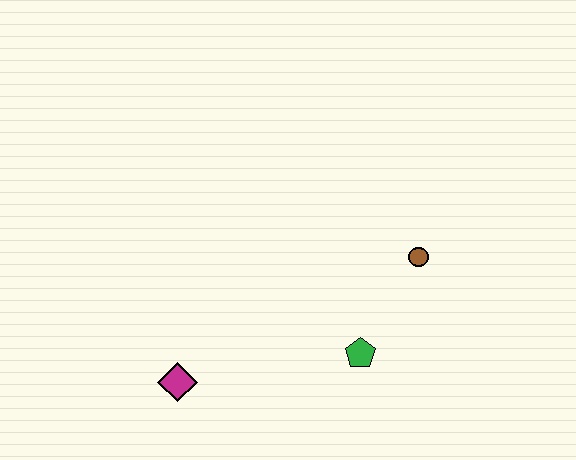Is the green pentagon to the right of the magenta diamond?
Yes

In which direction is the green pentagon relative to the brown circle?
The green pentagon is below the brown circle.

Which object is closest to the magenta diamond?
The green pentagon is closest to the magenta diamond.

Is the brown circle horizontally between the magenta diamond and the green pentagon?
No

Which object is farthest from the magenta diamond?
The brown circle is farthest from the magenta diamond.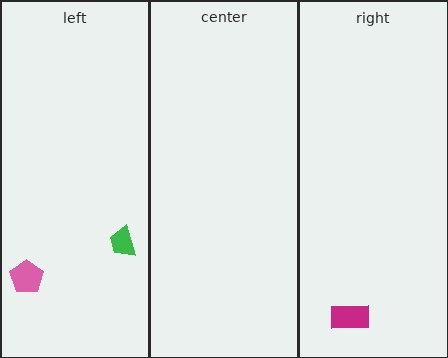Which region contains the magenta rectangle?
The right region.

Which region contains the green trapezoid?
The left region.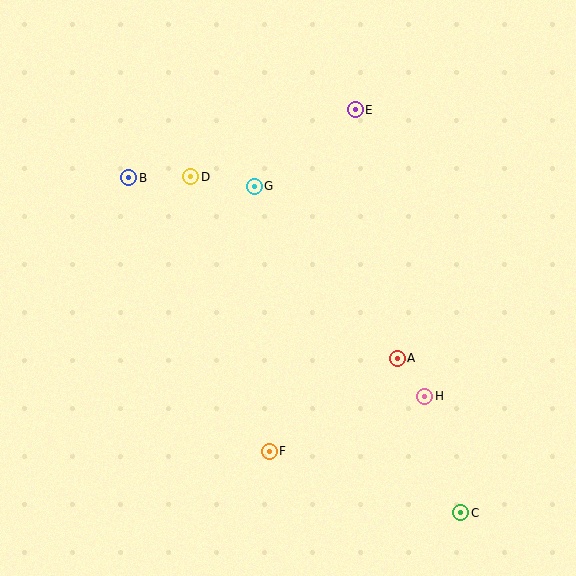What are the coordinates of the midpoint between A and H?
The midpoint between A and H is at (411, 377).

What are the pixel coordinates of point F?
Point F is at (269, 451).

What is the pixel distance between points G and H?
The distance between G and H is 270 pixels.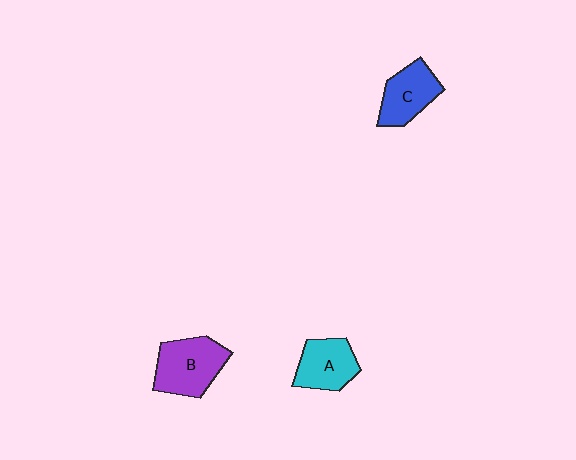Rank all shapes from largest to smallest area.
From largest to smallest: B (purple), C (blue), A (cyan).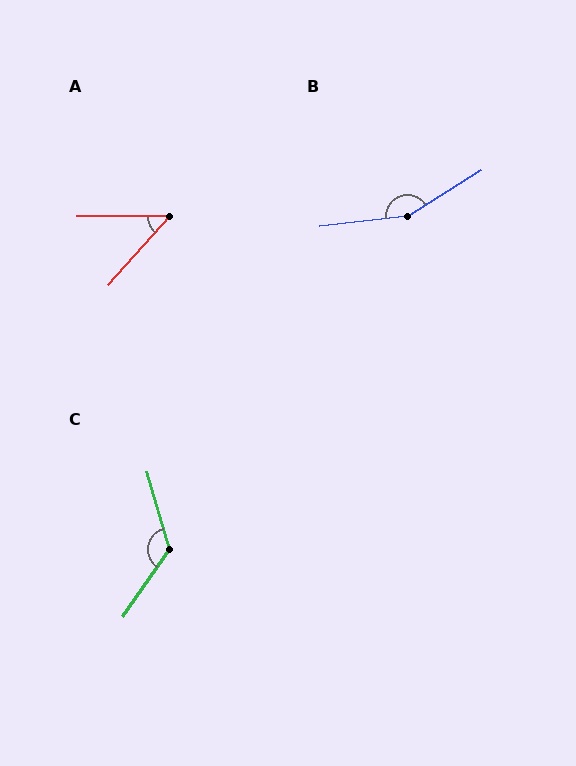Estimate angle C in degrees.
Approximately 129 degrees.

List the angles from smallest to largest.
A (48°), C (129°), B (154°).